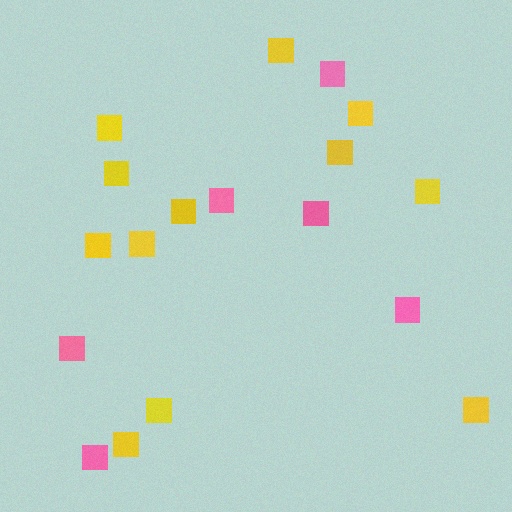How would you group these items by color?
There are 2 groups: one group of pink squares (6) and one group of yellow squares (12).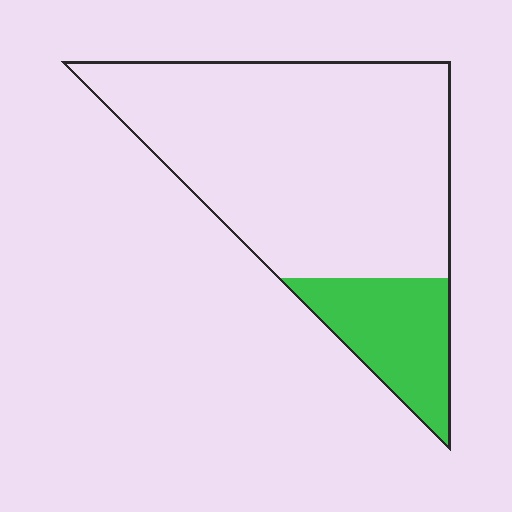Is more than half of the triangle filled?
No.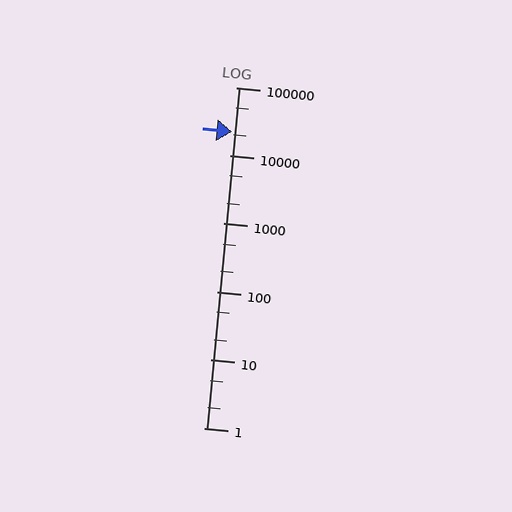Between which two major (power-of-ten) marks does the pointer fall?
The pointer is between 10000 and 100000.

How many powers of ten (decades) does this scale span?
The scale spans 5 decades, from 1 to 100000.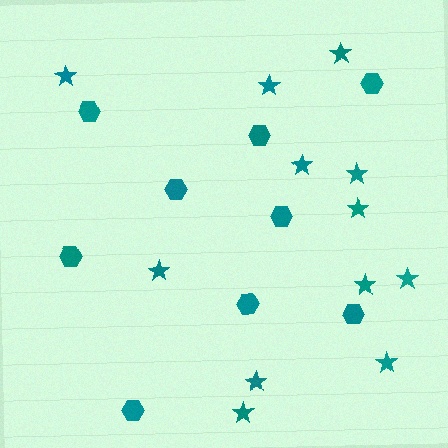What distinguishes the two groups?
There are 2 groups: one group of hexagons (9) and one group of stars (12).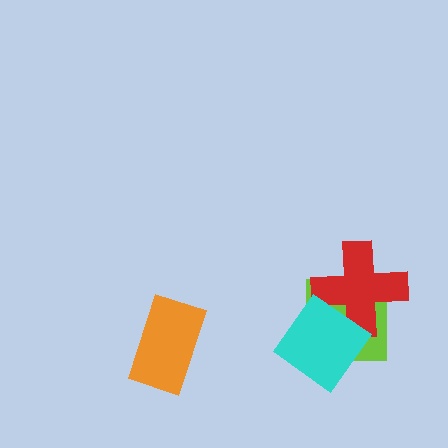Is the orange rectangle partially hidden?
No, no other shape covers it.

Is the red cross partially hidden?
Yes, it is partially covered by another shape.